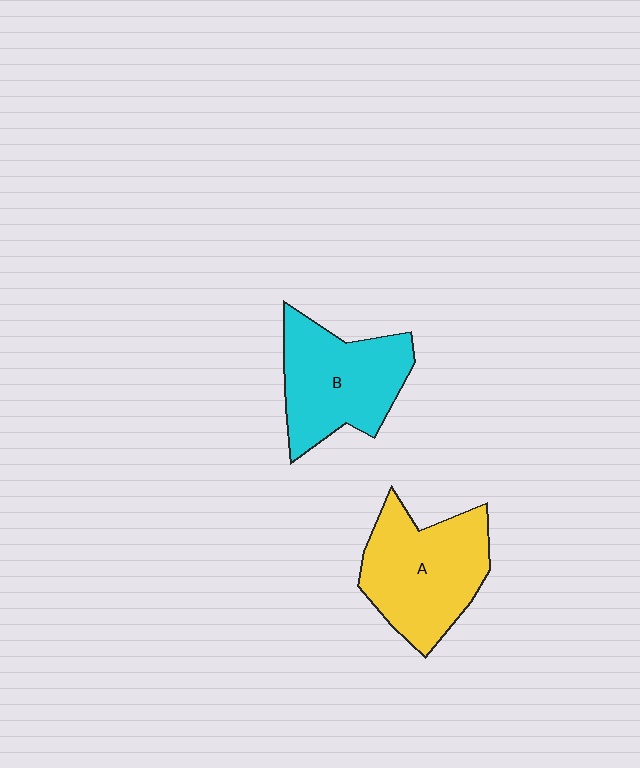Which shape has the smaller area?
Shape B (cyan).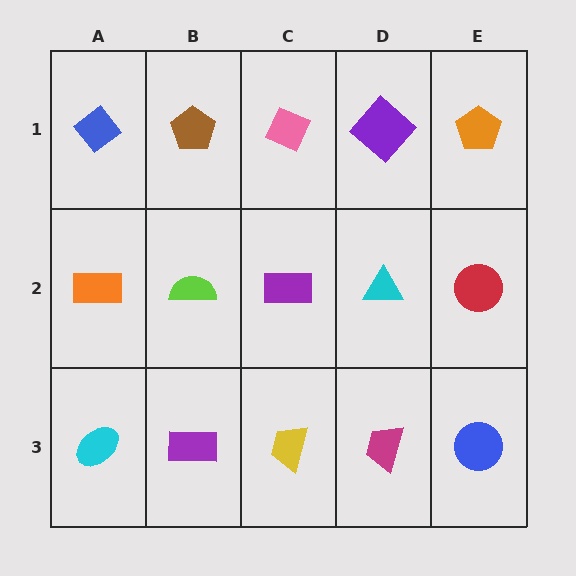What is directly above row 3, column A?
An orange rectangle.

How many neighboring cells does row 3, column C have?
3.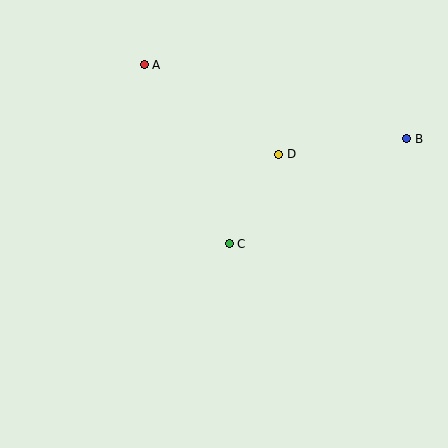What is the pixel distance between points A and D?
The distance between A and D is 162 pixels.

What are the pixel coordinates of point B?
Point B is at (407, 139).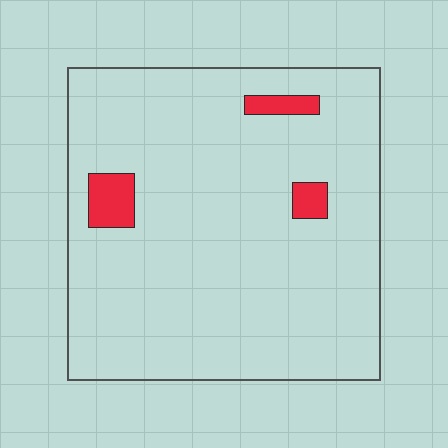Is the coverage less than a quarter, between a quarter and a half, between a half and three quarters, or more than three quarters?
Less than a quarter.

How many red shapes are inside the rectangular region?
3.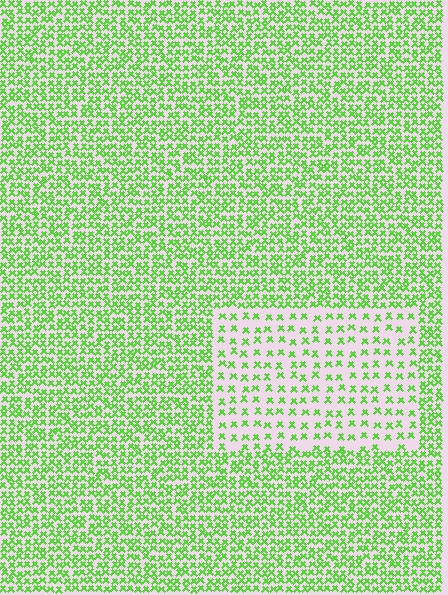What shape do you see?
I see a rectangle.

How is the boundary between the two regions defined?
The boundary is defined by a change in element density (approximately 2.3x ratio). All elements are the same color, size, and shape.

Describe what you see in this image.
The image contains small lime elements arranged at two different densities. A rectangle-shaped region is visible where the elements are less densely packed than the surrounding area.